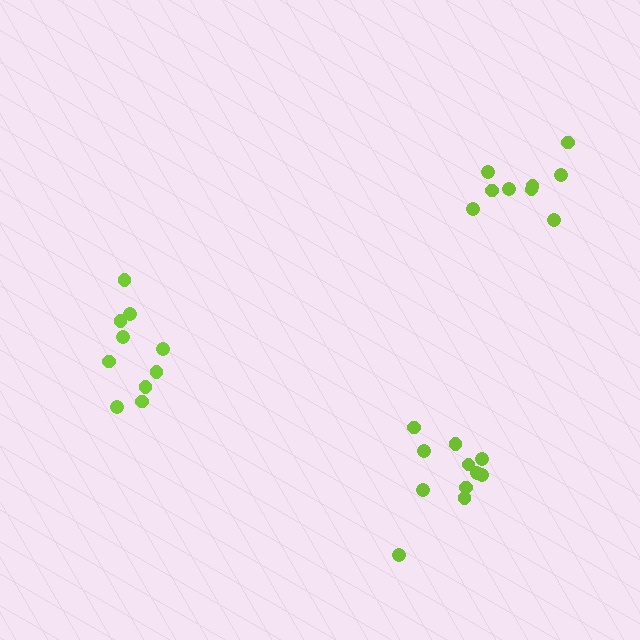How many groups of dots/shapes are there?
There are 3 groups.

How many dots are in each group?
Group 1: 9 dots, Group 2: 10 dots, Group 3: 11 dots (30 total).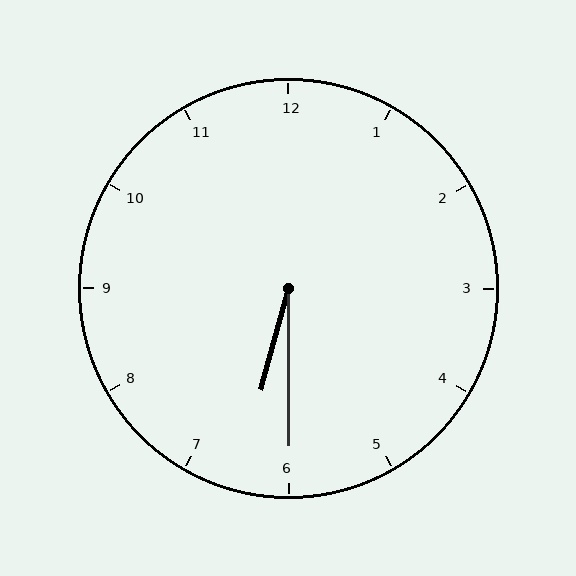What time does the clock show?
6:30.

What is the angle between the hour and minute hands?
Approximately 15 degrees.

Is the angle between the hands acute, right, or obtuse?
It is acute.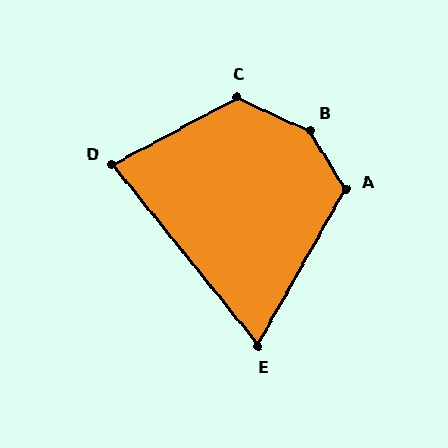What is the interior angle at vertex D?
Approximately 79 degrees (acute).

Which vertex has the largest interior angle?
B, at approximately 146 degrees.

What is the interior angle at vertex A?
Approximately 119 degrees (obtuse).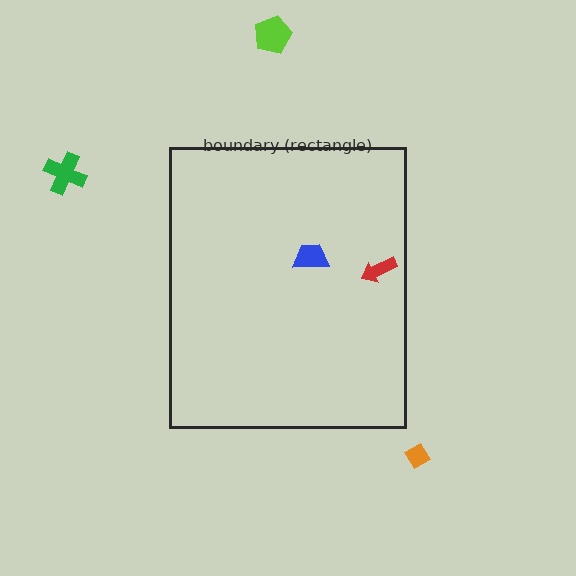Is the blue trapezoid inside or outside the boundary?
Inside.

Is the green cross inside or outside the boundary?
Outside.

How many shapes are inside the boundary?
2 inside, 3 outside.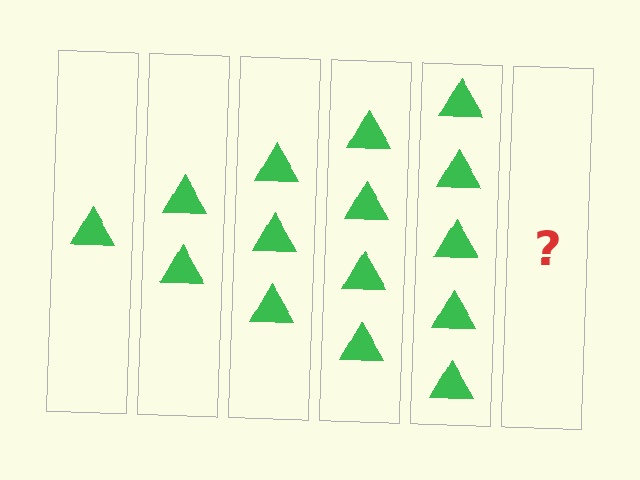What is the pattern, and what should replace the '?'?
The pattern is that each step adds one more triangle. The '?' should be 6 triangles.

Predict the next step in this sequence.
The next step is 6 triangles.